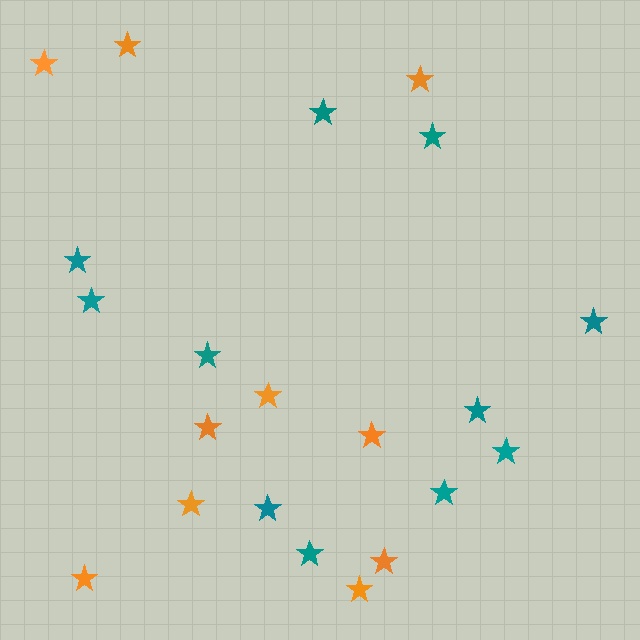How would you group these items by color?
There are 2 groups: one group of teal stars (11) and one group of orange stars (10).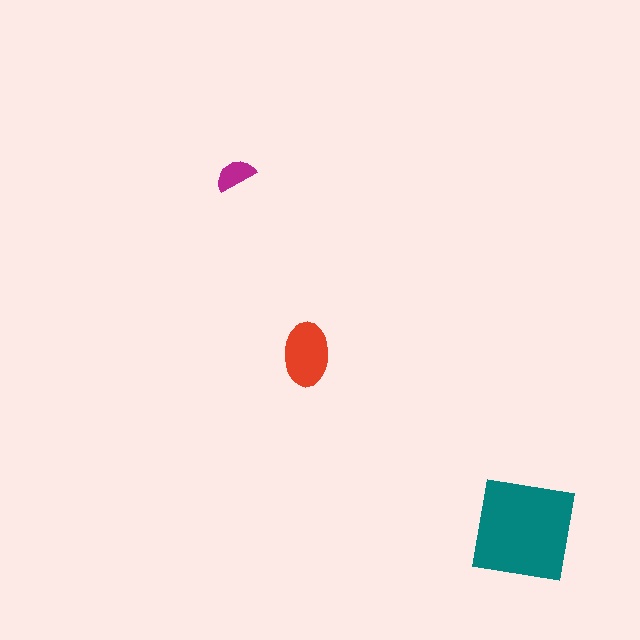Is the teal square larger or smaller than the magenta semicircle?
Larger.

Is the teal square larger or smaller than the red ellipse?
Larger.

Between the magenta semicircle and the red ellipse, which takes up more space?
The red ellipse.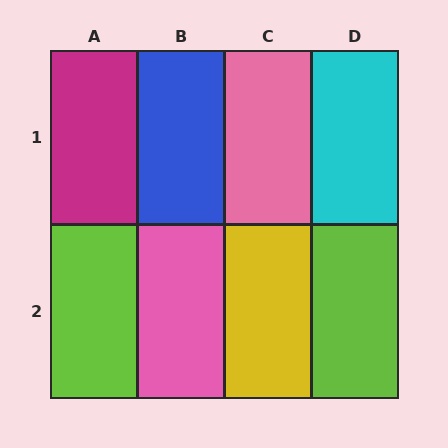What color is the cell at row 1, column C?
Pink.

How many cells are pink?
2 cells are pink.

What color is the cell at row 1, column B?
Blue.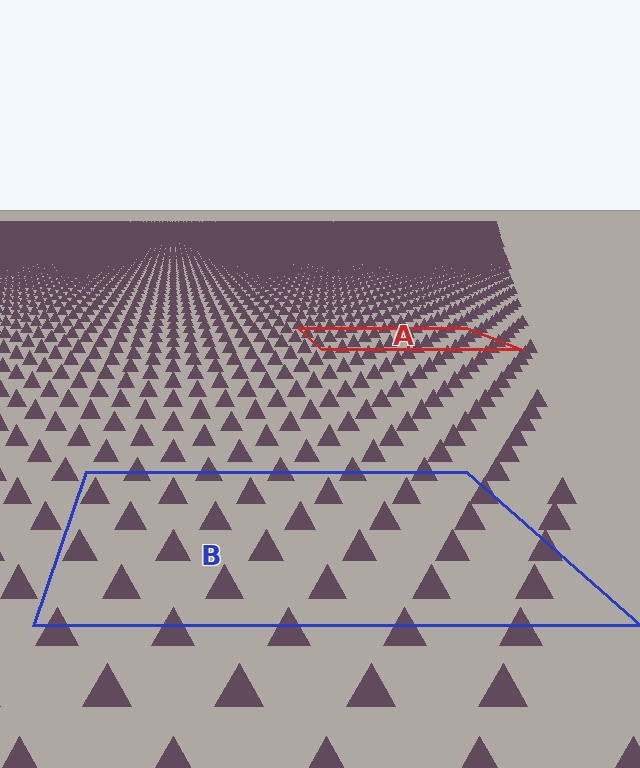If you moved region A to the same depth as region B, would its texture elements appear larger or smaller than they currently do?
They would appear larger. At a closer depth, the same texture elements are projected at a bigger on-screen size.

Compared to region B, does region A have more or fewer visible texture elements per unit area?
Region A has more texture elements per unit area — they are packed more densely because it is farther away.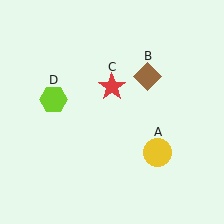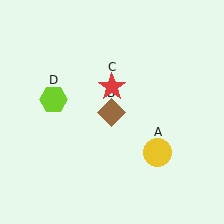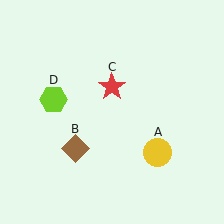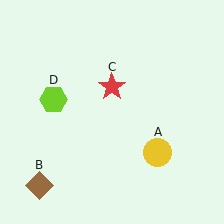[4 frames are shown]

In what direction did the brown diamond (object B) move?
The brown diamond (object B) moved down and to the left.